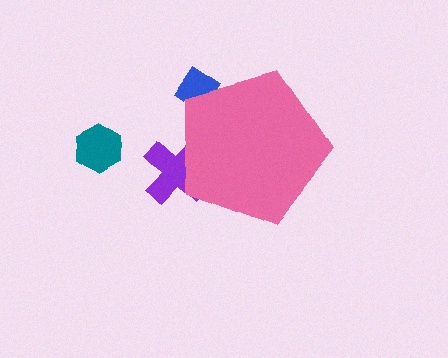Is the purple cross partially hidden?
Yes, the purple cross is partially hidden behind the pink pentagon.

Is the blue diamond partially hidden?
Yes, the blue diamond is partially hidden behind the pink pentagon.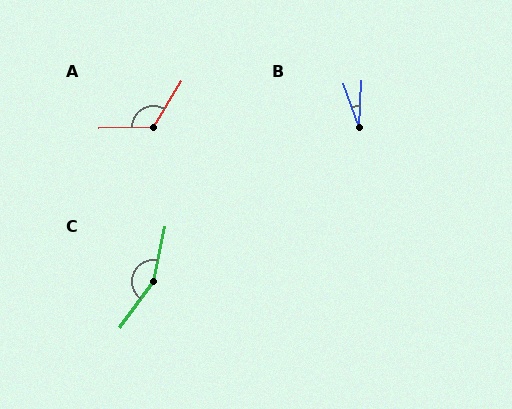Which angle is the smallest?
B, at approximately 23 degrees.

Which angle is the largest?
C, at approximately 156 degrees.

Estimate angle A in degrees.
Approximately 123 degrees.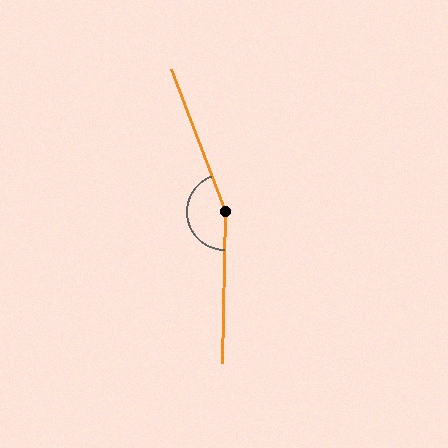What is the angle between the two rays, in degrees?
Approximately 158 degrees.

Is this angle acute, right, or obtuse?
It is obtuse.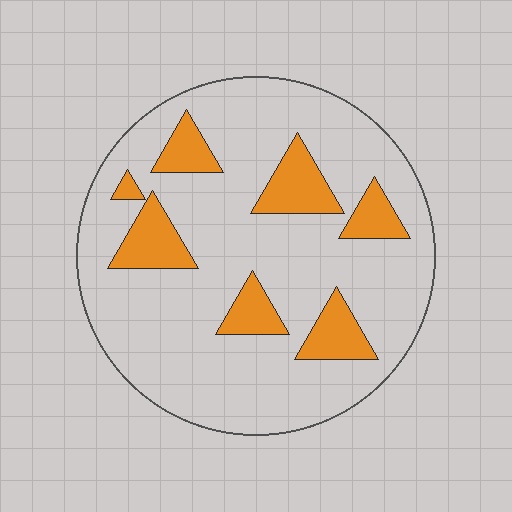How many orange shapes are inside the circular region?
7.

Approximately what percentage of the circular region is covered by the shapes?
Approximately 20%.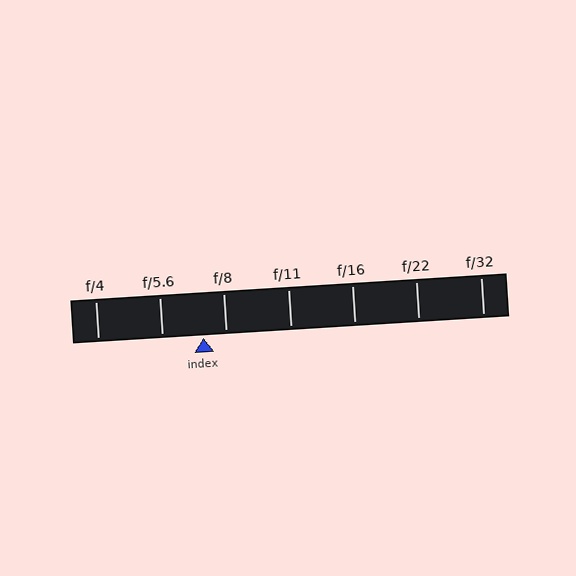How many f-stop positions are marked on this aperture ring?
There are 7 f-stop positions marked.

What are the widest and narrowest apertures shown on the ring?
The widest aperture shown is f/4 and the narrowest is f/32.